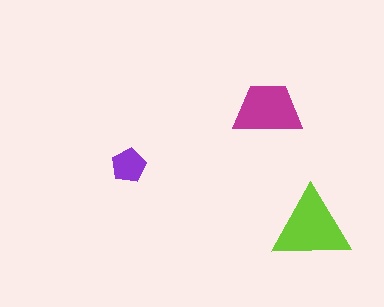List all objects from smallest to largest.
The purple pentagon, the magenta trapezoid, the lime triangle.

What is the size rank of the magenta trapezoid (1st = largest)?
2nd.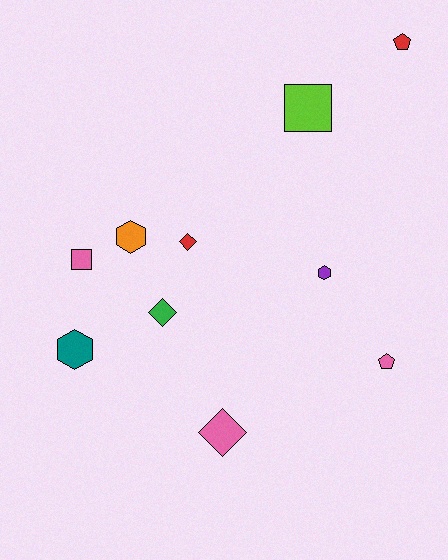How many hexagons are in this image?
There are 3 hexagons.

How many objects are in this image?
There are 10 objects.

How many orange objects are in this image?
There is 1 orange object.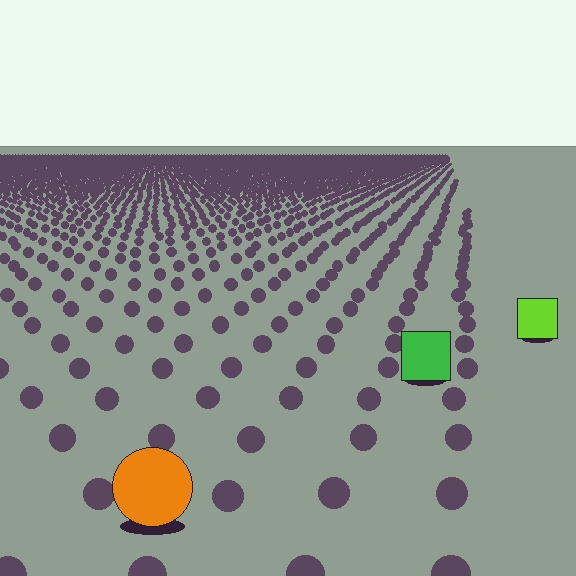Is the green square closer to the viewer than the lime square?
Yes. The green square is closer — you can tell from the texture gradient: the ground texture is coarser near it.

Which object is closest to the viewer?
The orange circle is closest. The texture marks near it are larger and more spread out.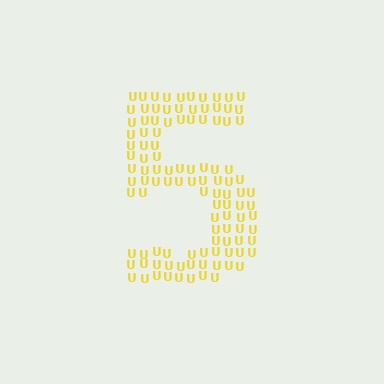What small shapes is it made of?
It is made of small letter U's.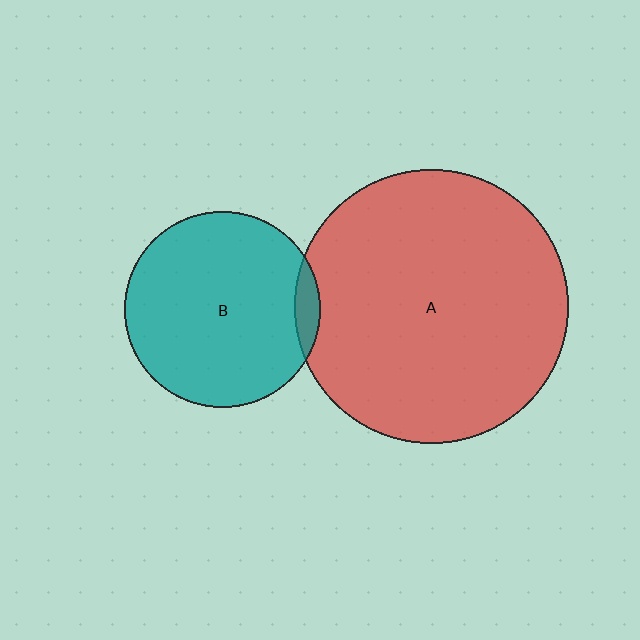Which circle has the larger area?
Circle A (red).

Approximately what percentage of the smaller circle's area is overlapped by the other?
Approximately 5%.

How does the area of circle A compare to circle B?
Approximately 2.0 times.